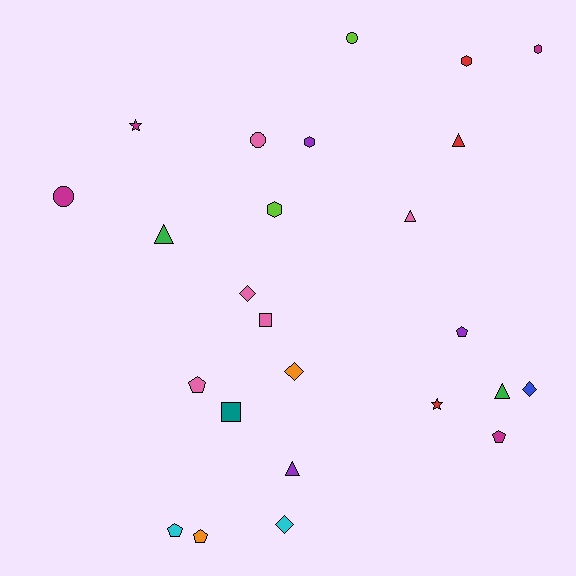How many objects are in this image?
There are 25 objects.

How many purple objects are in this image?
There are 3 purple objects.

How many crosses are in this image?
There are no crosses.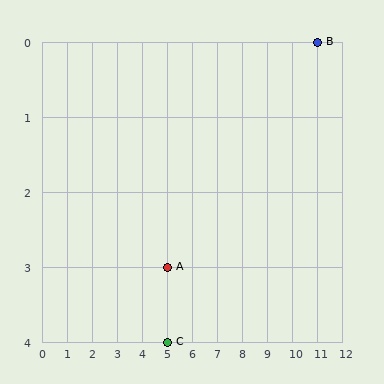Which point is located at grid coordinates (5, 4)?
Point C is at (5, 4).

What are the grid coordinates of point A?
Point A is at grid coordinates (5, 3).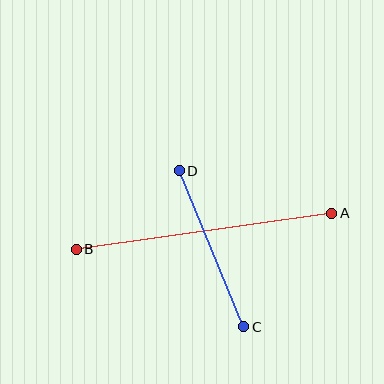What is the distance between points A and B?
The distance is approximately 258 pixels.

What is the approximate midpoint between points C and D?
The midpoint is at approximately (211, 249) pixels.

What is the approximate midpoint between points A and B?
The midpoint is at approximately (204, 231) pixels.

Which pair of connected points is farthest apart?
Points A and B are farthest apart.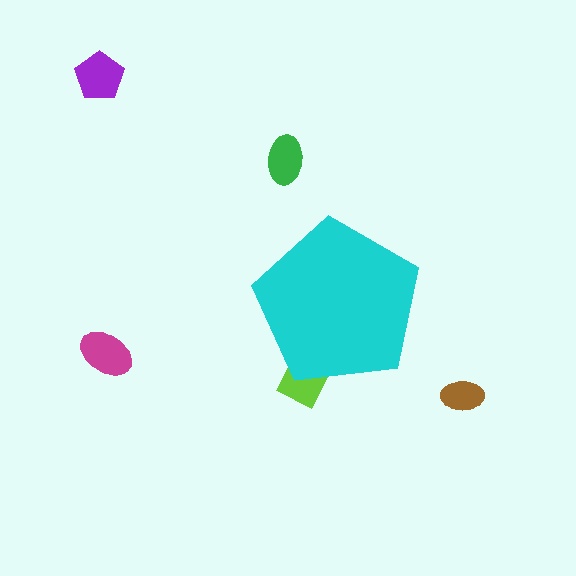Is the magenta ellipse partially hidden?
No, the magenta ellipse is fully visible.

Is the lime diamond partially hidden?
Yes, the lime diamond is partially hidden behind the cyan pentagon.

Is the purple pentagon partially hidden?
No, the purple pentagon is fully visible.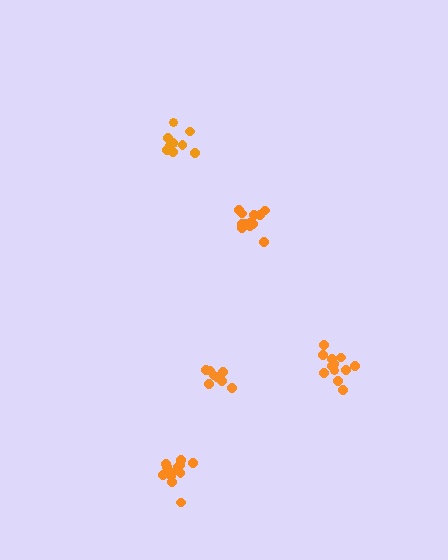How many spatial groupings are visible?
There are 5 spatial groupings.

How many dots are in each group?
Group 1: 12 dots, Group 2: 13 dots, Group 3: 12 dots, Group 4: 10 dots, Group 5: 8 dots (55 total).